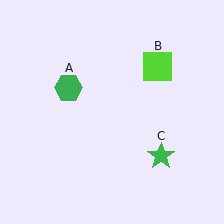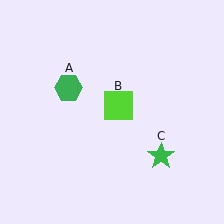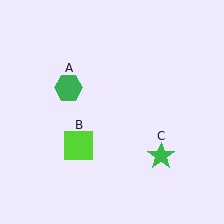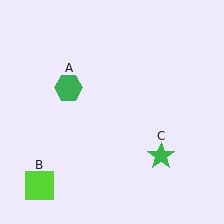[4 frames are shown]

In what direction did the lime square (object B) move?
The lime square (object B) moved down and to the left.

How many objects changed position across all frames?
1 object changed position: lime square (object B).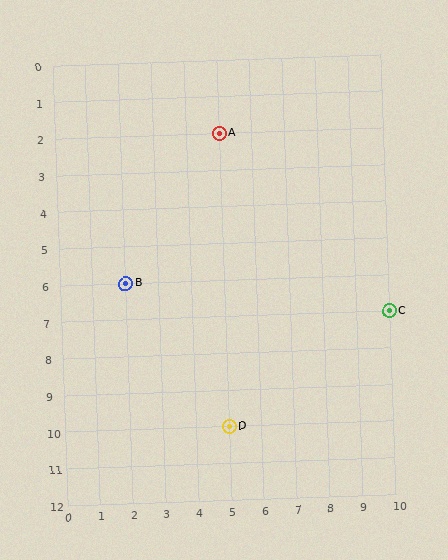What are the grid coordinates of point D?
Point D is at grid coordinates (5, 10).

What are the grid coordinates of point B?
Point B is at grid coordinates (2, 6).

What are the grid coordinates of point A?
Point A is at grid coordinates (5, 2).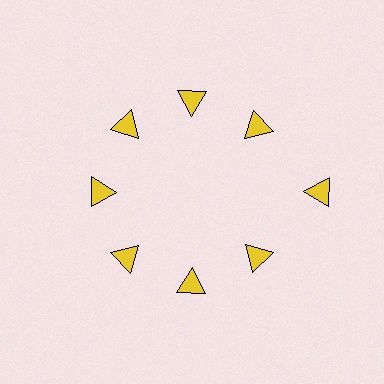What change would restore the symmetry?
The symmetry would be restored by moving it inward, back onto the ring so that all 8 triangles sit at equal angles and equal distance from the center.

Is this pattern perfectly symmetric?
No. The 8 yellow triangles are arranged in a ring, but one element near the 3 o'clock position is pushed outward from the center, breaking the 8-fold rotational symmetry.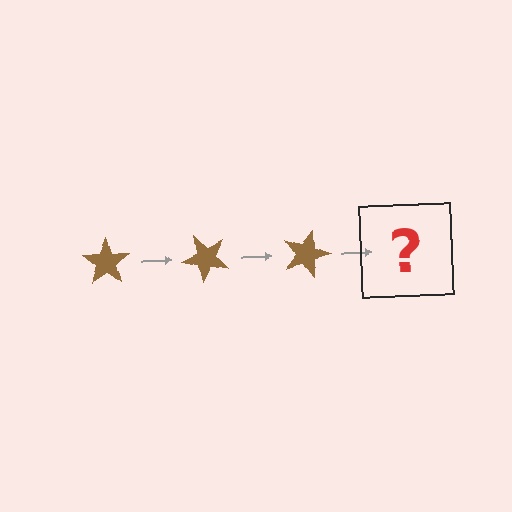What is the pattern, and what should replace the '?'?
The pattern is that the star rotates 45 degrees each step. The '?' should be a brown star rotated 135 degrees.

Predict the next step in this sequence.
The next step is a brown star rotated 135 degrees.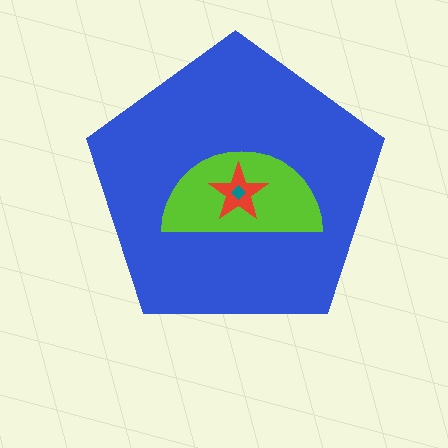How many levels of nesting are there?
4.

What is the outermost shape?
The blue pentagon.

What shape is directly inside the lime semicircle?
The red star.